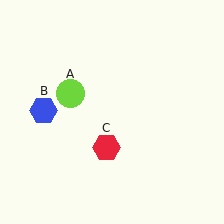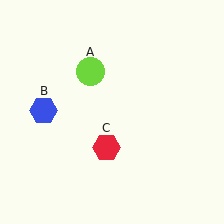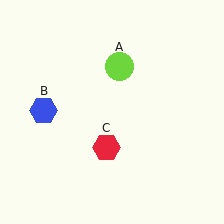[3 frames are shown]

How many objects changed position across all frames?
1 object changed position: lime circle (object A).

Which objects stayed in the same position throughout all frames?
Blue hexagon (object B) and red hexagon (object C) remained stationary.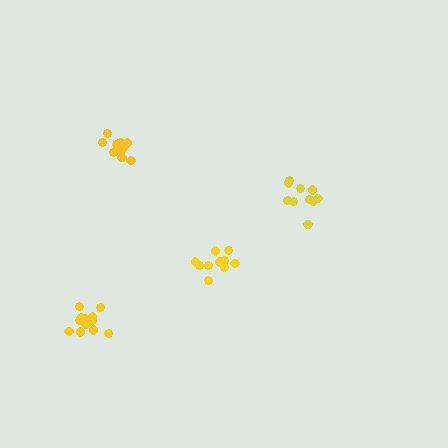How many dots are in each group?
Group 1: 10 dots, Group 2: 12 dots, Group 3: 10 dots, Group 4: 12 dots (44 total).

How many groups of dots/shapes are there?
There are 4 groups.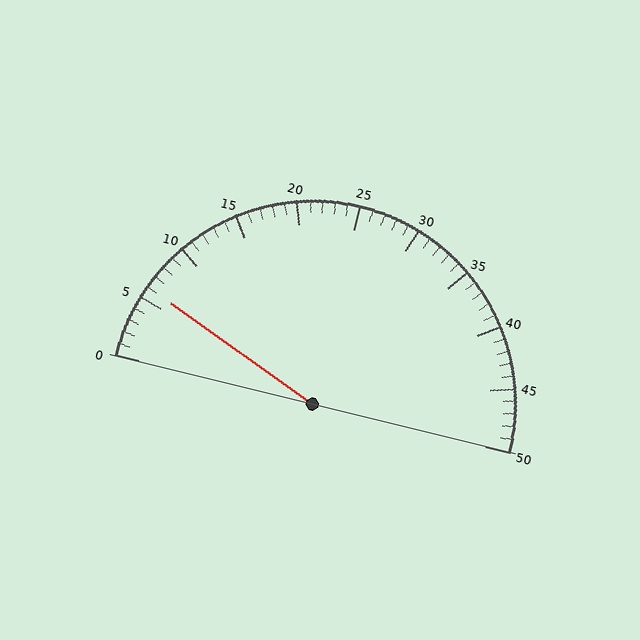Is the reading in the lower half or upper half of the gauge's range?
The reading is in the lower half of the range (0 to 50).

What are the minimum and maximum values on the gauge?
The gauge ranges from 0 to 50.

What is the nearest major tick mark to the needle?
The nearest major tick mark is 5.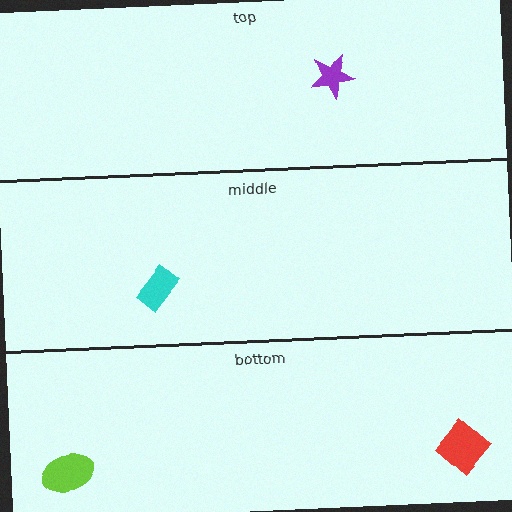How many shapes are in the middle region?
1.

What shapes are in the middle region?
The cyan rectangle.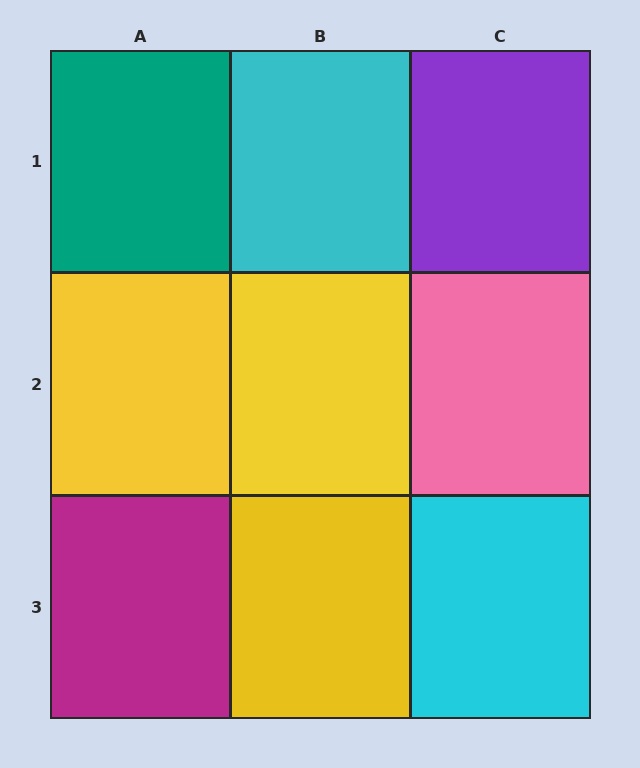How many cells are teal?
1 cell is teal.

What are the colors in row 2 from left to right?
Yellow, yellow, pink.